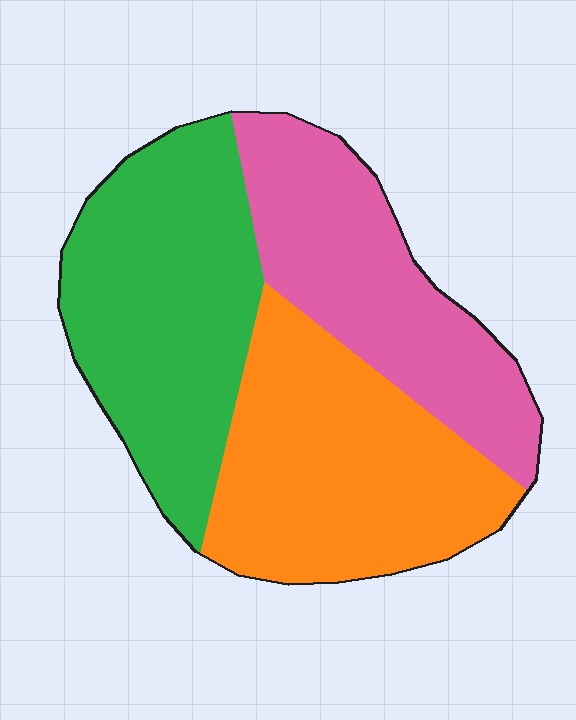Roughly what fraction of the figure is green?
Green covers 36% of the figure.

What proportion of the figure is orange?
Orange covers about 35% of the figure.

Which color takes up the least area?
Pink, at roughly 30%.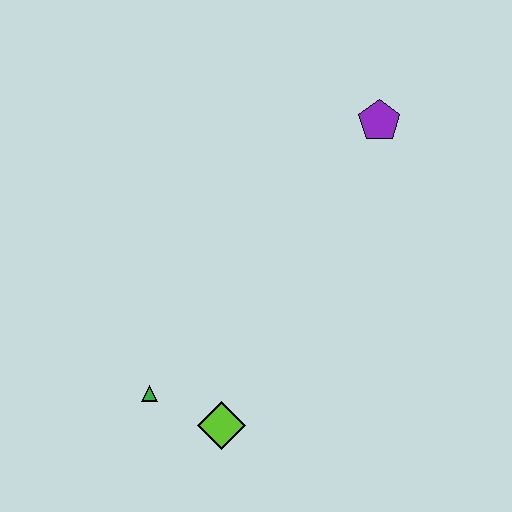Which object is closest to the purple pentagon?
The lime diamond is closest to the purple pentagon.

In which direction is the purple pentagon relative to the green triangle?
The purple pentagon is above the green triangle.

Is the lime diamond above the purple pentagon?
No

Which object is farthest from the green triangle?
The purple pentagon is farthest from the green triangle.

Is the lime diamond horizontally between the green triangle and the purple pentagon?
Yes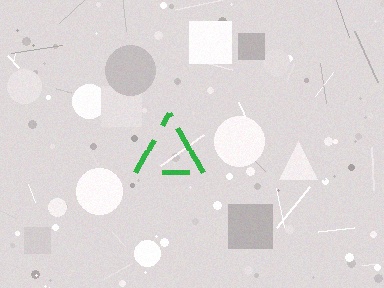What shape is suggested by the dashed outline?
The dashed outline suggests a triangle.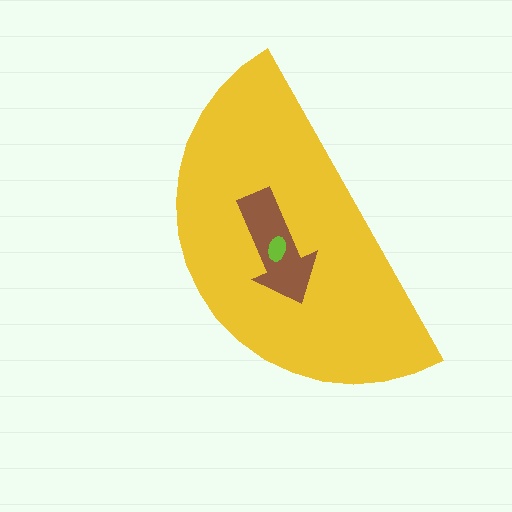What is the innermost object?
The lime ellipse.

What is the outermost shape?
The yellow semicircle.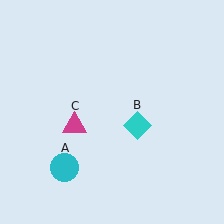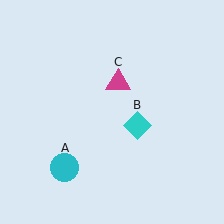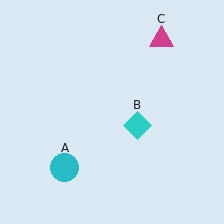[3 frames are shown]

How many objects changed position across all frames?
1 object changed position: magenta triangle (object C).